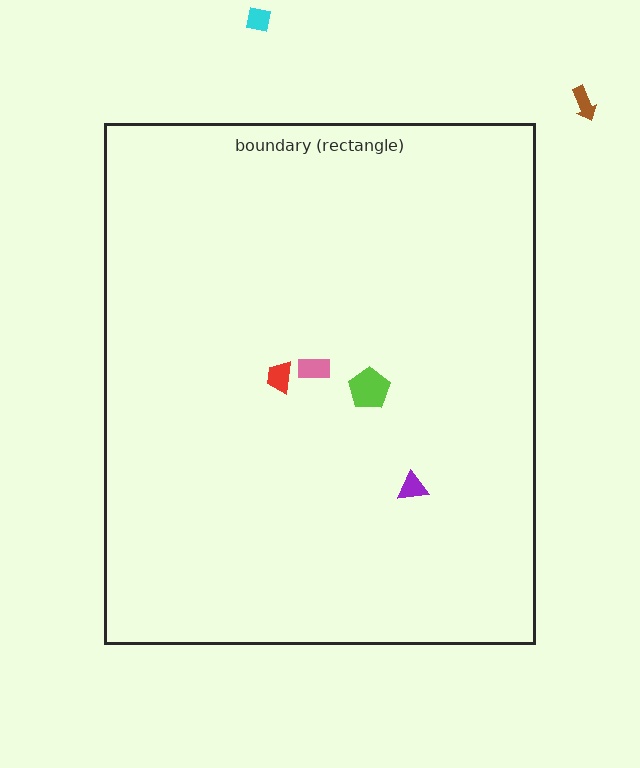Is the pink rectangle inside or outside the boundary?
Inside.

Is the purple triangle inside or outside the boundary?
Inside.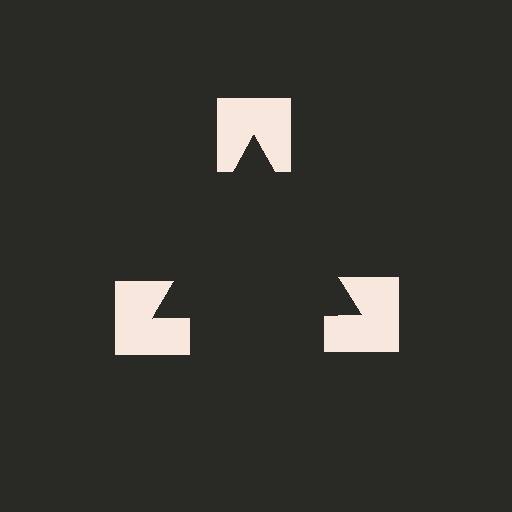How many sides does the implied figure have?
3 sides.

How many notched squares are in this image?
There are 3 — one at each vertex of the illusory triangle.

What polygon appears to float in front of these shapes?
An illusory triangle — its edges are inferred from the aligned wedge cuts in the notched squares, not physically drawn.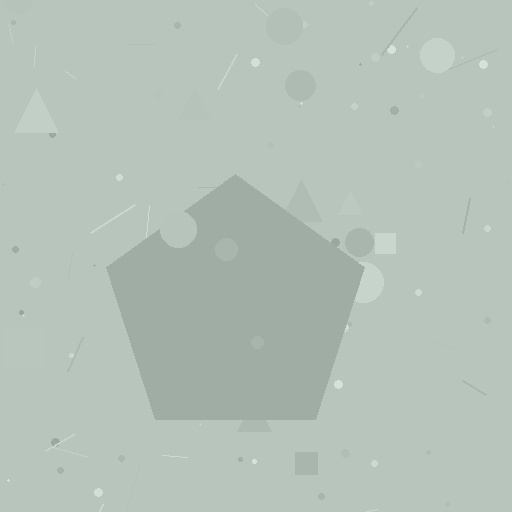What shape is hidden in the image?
A pentagon is hidden in the image.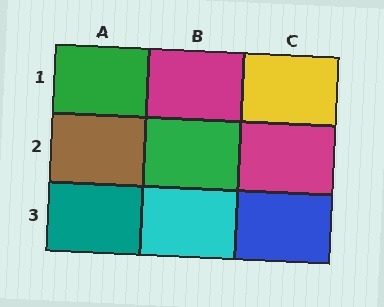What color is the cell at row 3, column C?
Blue.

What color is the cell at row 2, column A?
Brown.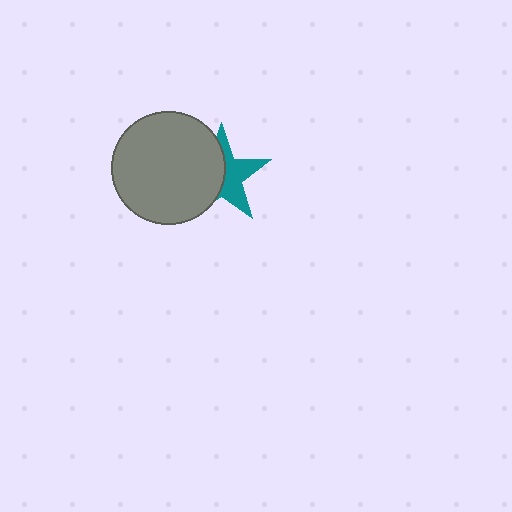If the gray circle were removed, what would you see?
You would see the complete teal star.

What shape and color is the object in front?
The object in front is a gray circle.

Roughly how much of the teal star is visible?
About half of it is visible (roughly 49%).